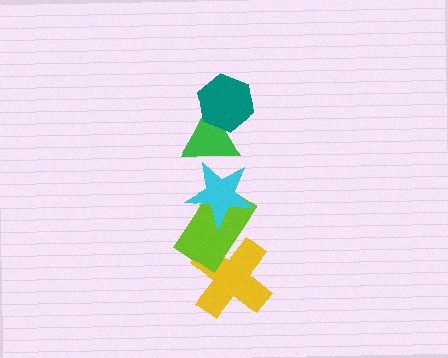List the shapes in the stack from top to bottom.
From top to bottom: the teal hexagon, the green triangle, the cyan star, the lime rectangle, the yellow cross.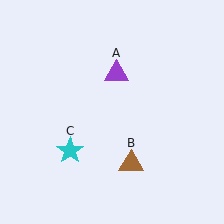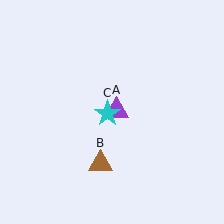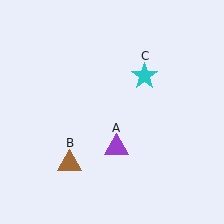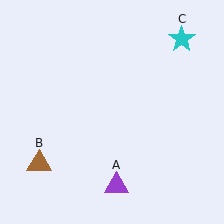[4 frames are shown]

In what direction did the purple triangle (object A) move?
The purple triangle (object A) moved down.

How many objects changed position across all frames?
3 objects changed position: purple triangle (object A), brown triangle (object B), cyan star (object C).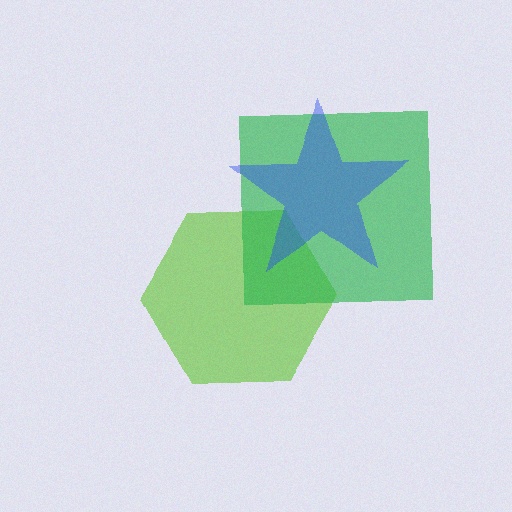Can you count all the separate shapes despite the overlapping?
Yes, there are 3 separate shapes.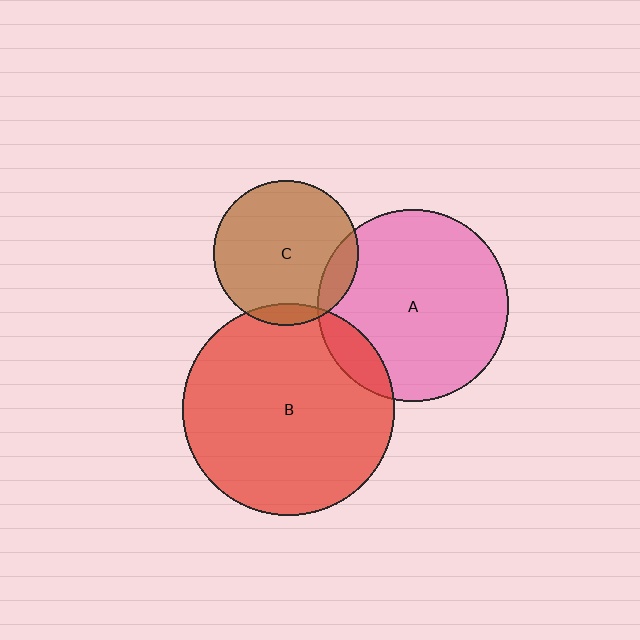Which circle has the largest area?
Circle B (red).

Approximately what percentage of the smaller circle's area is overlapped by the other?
Approximately 10%.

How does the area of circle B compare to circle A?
Approximately 1.2 times.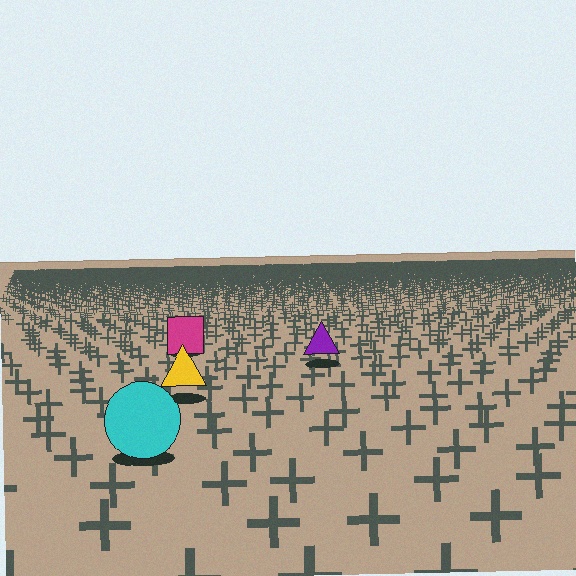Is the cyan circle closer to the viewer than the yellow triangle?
Yes. The cyan circle is closer — you can tell from the texture gradient: the ground texture is coarser near it.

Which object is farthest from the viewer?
The magenta square is farthest from the viewer. It appears smaller and the ground texture around it is denser.